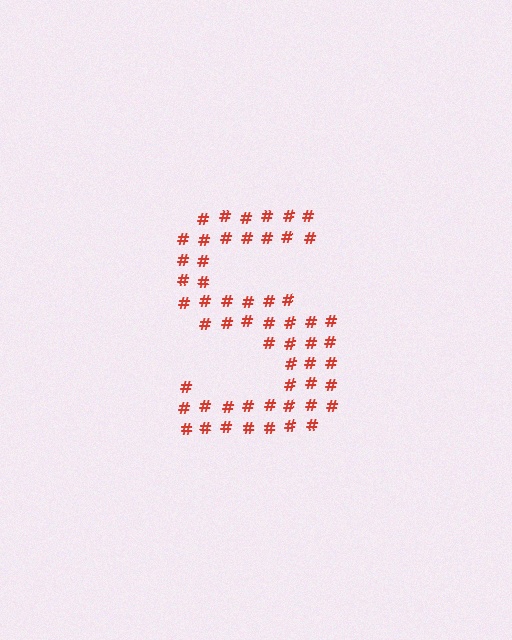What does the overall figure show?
The overall figure shows the letter S.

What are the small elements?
The small elements are hash symbols.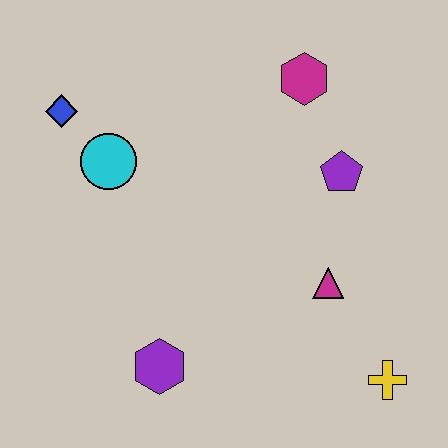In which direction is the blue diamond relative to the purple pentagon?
The blue diamond is to the left of the purple pentagon.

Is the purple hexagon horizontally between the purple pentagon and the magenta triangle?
No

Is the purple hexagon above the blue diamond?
No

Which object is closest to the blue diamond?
The cyan circle is closest to the blue diamond.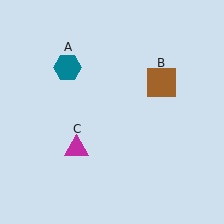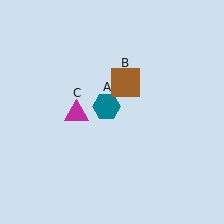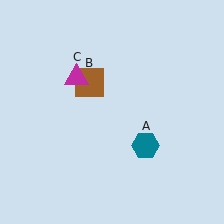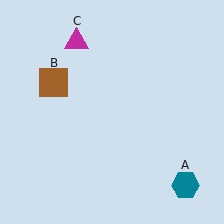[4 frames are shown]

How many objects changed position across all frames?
3 objects changed position: teal hexagon (object A), brown square (object B), magenta triangle (object C).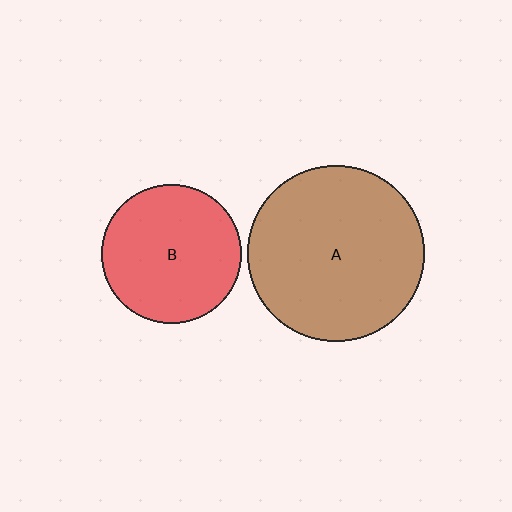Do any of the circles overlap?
No, none of the circles overlap.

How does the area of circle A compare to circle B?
Approximately 1.6 times.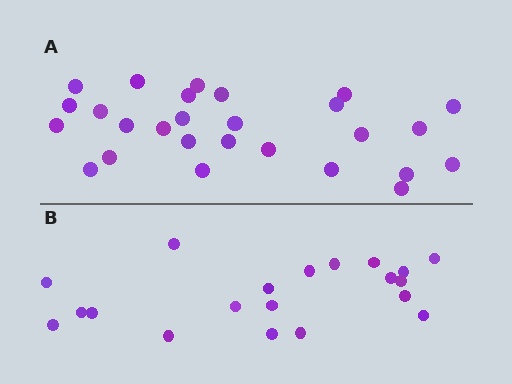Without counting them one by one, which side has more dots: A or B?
Region A (the top region) has more dots.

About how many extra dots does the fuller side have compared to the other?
Region A has roughly 8 or so more dots than region B.